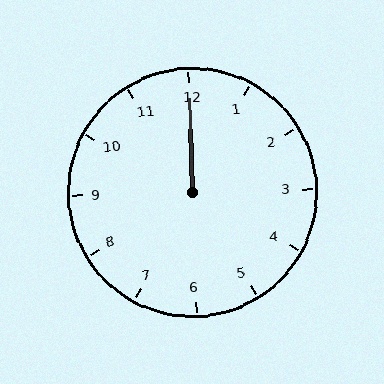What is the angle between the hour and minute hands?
Approximately 0 degrees.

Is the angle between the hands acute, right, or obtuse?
It is acute.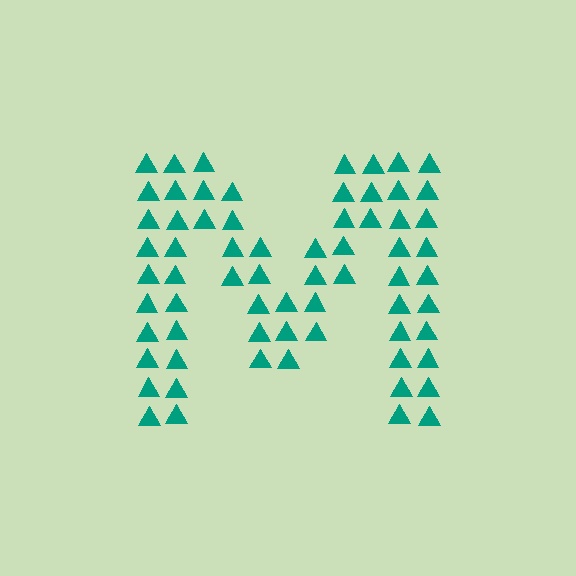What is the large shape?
The large shape is the letter M.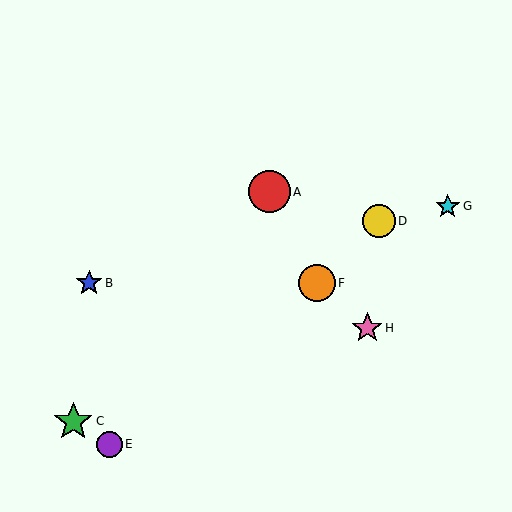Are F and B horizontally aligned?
Yes, both are at y≈283.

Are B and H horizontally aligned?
No, B is at y≈283 and H is at y≈328.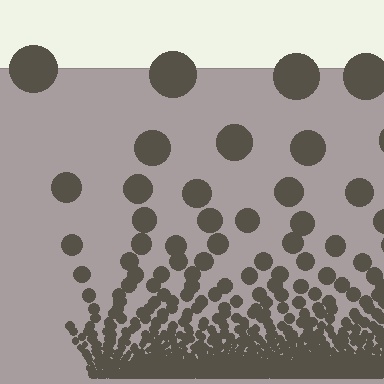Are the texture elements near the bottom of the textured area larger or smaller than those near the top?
Smaller. The gradient is inverted — elements near the bottom are smaller and denser.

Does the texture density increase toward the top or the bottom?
Density increases toward the bottom.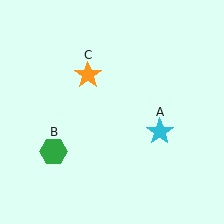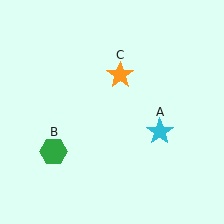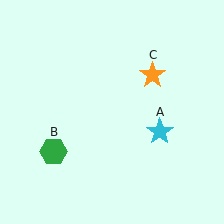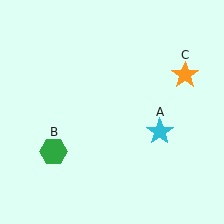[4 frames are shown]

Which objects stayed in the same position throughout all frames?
Cyan star (object A) and green hexagon (object B) remained stationary.